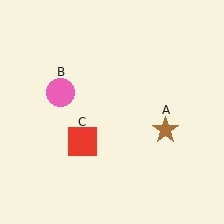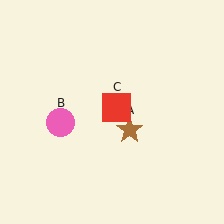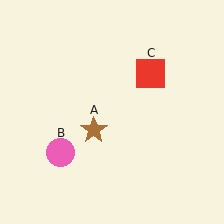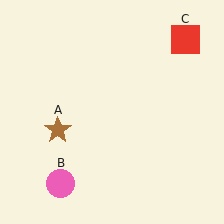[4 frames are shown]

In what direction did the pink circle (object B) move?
The pink circle (object B) moved down.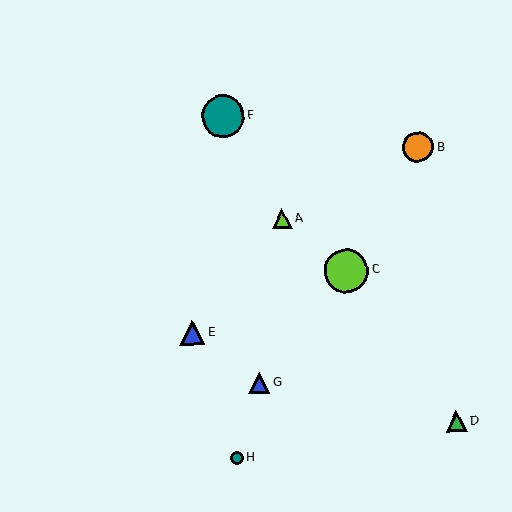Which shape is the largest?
The lime circle (labeled C) is the largest.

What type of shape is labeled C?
Shape C is a lime circle.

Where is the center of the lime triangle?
The center of the lime triangle is at (282, 218).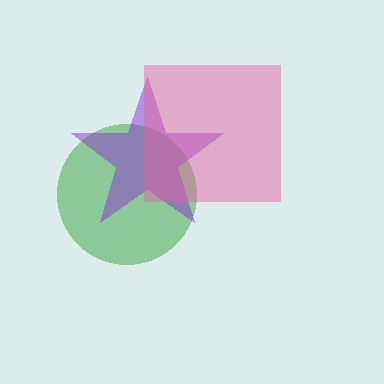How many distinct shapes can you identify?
There are 3 distinct shapes: a green circle, a purple star, a pink square.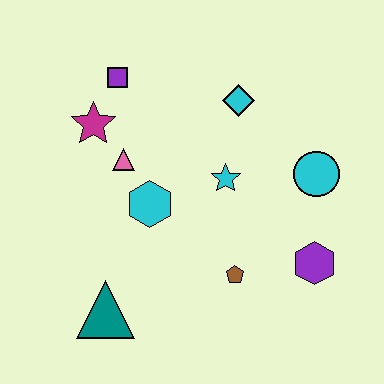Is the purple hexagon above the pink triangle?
No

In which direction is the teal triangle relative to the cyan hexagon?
The teal triangle is below the cyan hexagon.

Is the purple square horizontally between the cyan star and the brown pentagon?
No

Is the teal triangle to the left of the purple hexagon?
Yes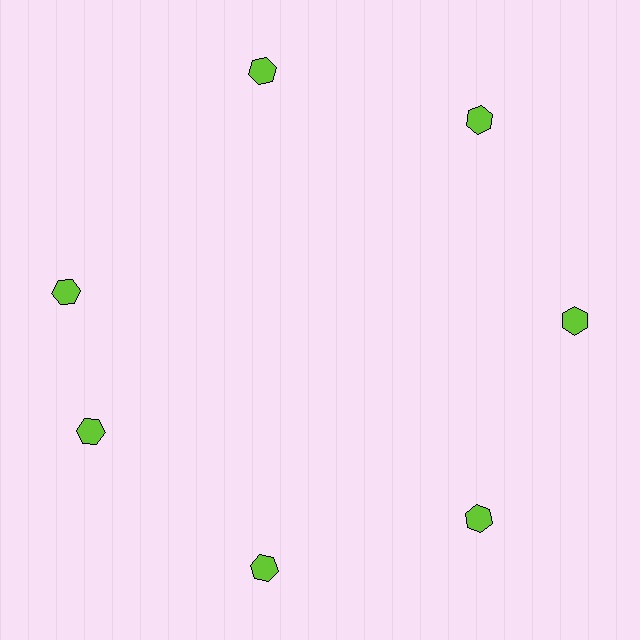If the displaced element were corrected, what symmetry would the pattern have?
It would have 7-fold rotational symmetry — the pattern would map onto itself every 51 degrees.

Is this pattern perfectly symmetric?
No. The 7 lime hexagons are arranged in a ring, but one element near the 10 o'clock position is rotated out of alignment along the ring, breaking the 7-fold rotational symmetry.